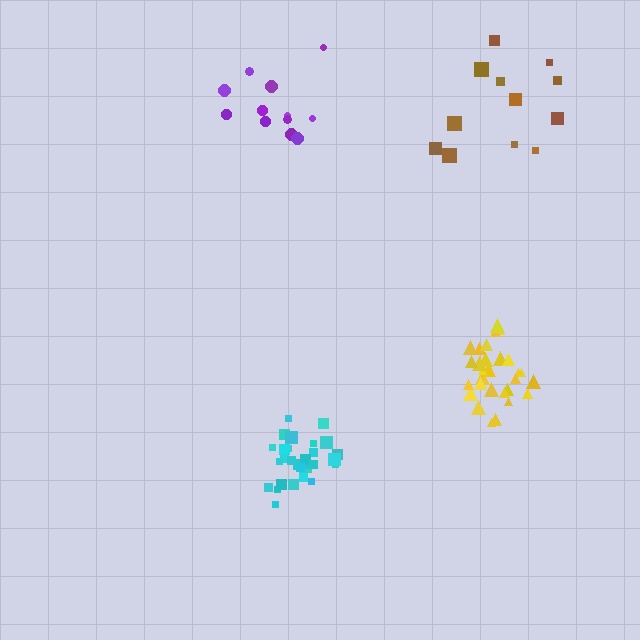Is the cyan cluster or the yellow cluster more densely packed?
Yellow.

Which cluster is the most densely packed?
Yellow.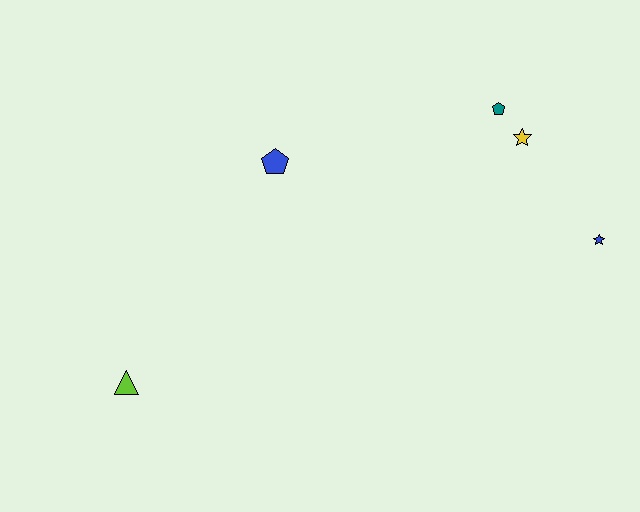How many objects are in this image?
There are 5 objects.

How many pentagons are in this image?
There are 2 pentagons.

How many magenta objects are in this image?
There are no magenta objects.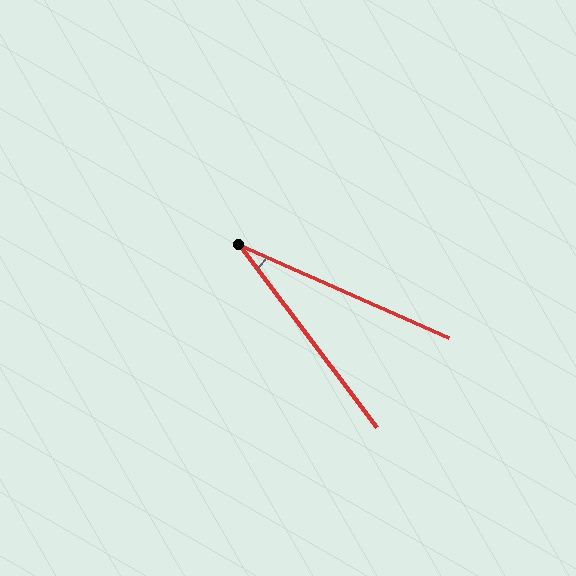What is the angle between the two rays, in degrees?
Approximately 29 degrees.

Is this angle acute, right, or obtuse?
It is acute.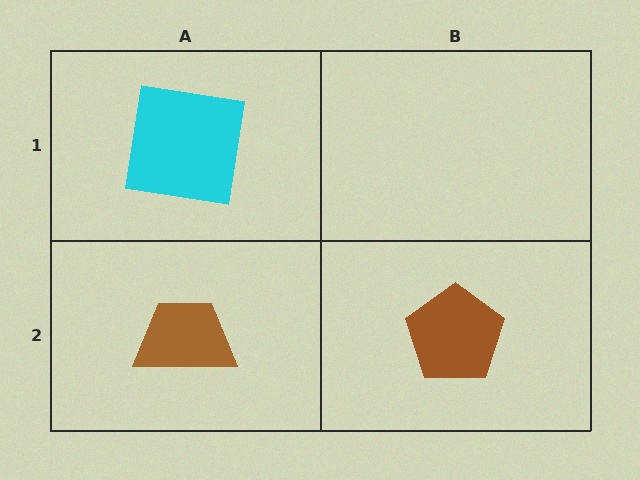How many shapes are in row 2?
2 shapes.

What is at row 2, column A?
A brown trapezoid.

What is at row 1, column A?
A cyan square.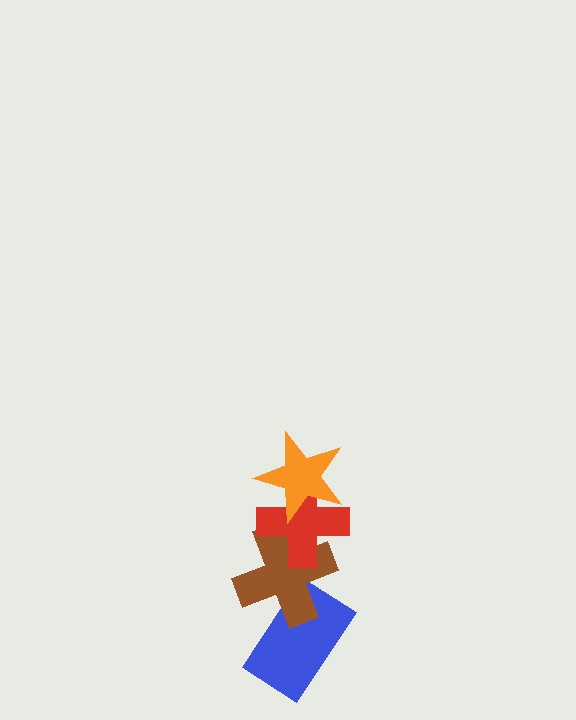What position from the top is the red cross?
The red cross is 2nd from the top.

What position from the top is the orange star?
The orange star is 1st from the top.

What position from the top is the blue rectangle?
The blue rectangle is 4th from the top.